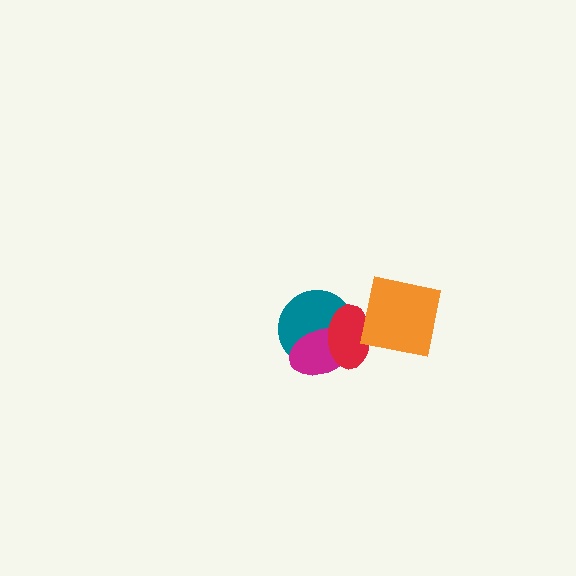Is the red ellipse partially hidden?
Yes, it is partially covered by another shape.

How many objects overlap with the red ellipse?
3 objects overlap with the red ellipse.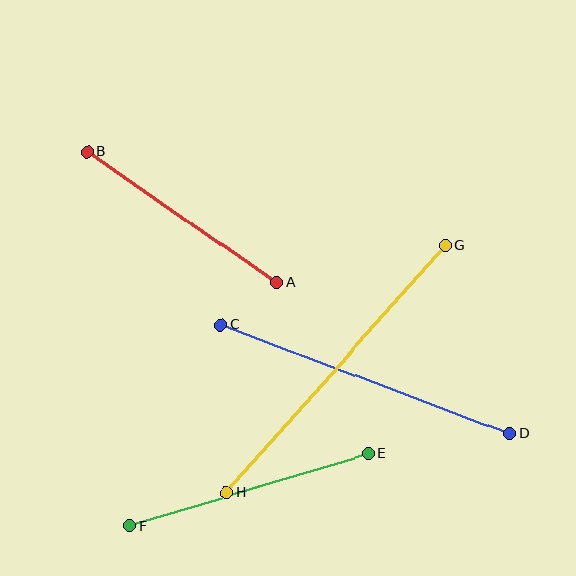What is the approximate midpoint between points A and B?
The midpoint is at approximately (182, 217) pixels.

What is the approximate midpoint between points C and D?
The midpoint is at approximately (365, 379) pixels.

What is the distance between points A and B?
The distance is approximately 230 pixels.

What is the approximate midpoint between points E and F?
The midpoint is at approximately (249, 490) pixels.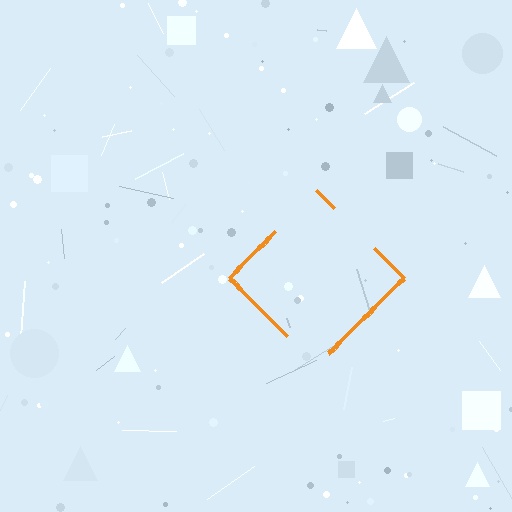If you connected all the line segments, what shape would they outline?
They would outline a diamond.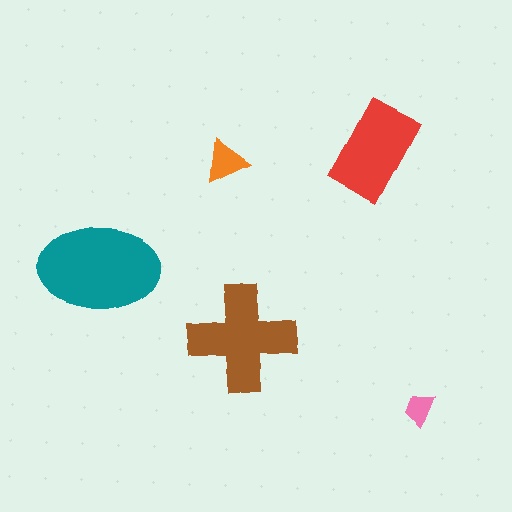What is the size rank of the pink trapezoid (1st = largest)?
5th.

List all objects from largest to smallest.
The teal ellipse, the brown cross, the red rectangle, the orange triangle, the pink trapezoid.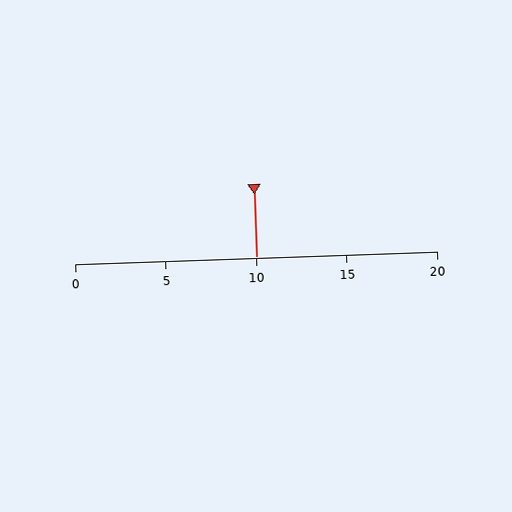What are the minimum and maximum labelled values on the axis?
The axis runs from 0 to 20.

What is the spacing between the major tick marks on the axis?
The major ticks are spaced 5 apart.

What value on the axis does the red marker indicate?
The marker indicates approximately 10.